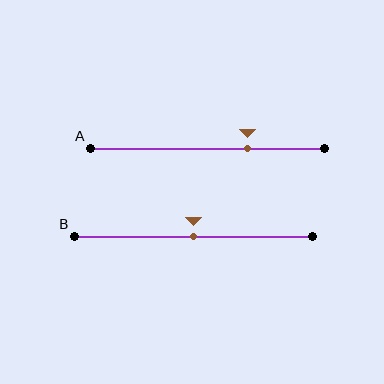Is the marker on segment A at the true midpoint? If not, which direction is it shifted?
No, the marker on segment A is shifted to the right by about 17% of the segment length.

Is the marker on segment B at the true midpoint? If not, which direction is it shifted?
Yes, the marker on segment B is at the true midpoint.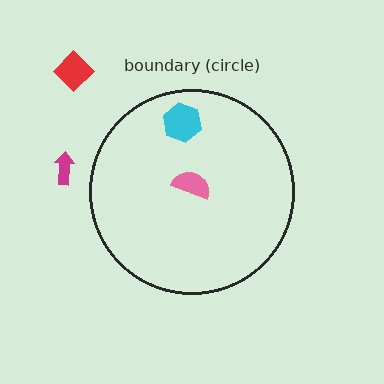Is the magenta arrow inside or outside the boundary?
Outside.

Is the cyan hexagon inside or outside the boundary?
Inside.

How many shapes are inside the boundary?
2 inside, 2 outside.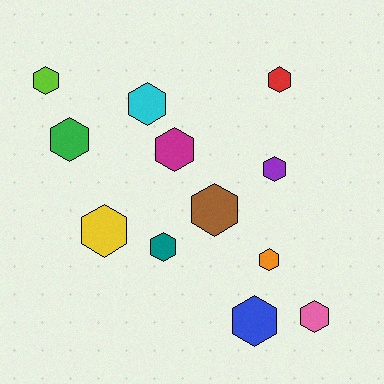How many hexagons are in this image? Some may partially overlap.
There are 12 hexagons.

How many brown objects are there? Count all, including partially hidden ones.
There is 1 brown object.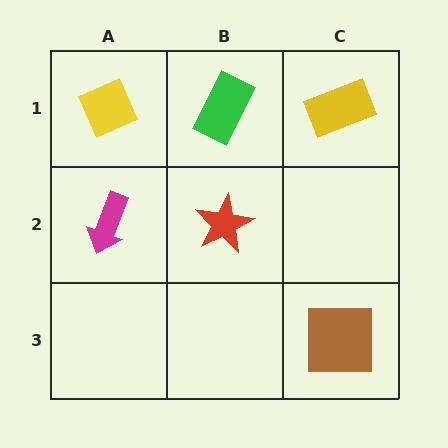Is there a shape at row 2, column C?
No, that cell is empty.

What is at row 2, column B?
A red star.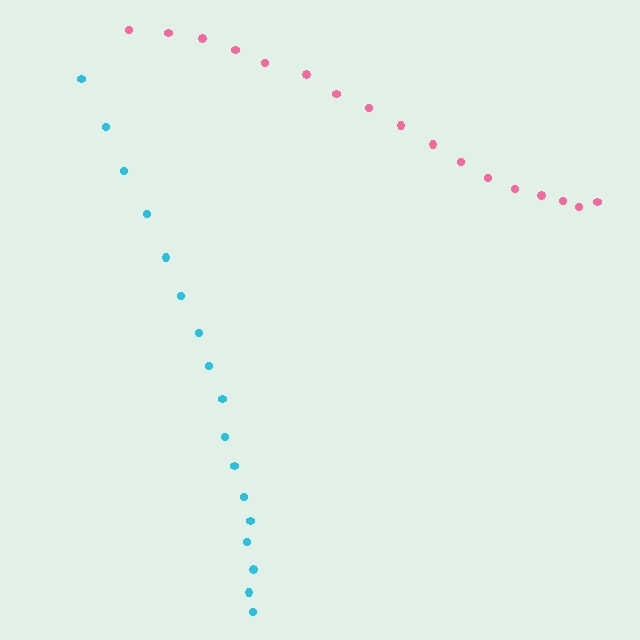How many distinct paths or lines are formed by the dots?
There are 2 distinct paths.